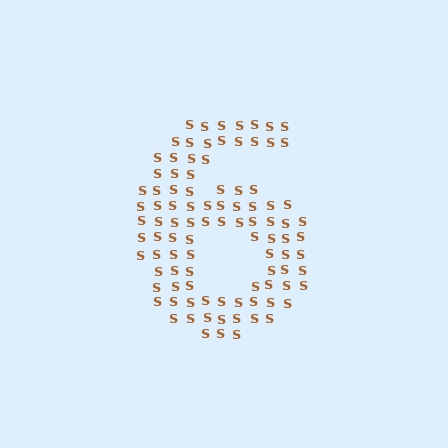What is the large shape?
The large shape is the digit 6.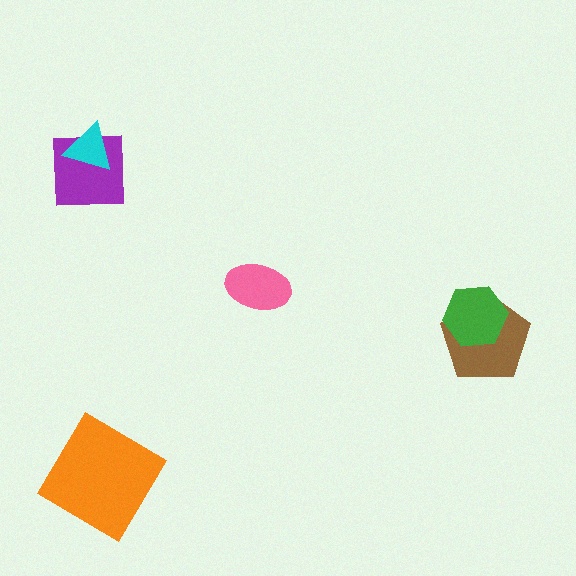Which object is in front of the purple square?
The cyan triangle is in front of the purple square.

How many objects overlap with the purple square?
1 object overlaps with the purple square.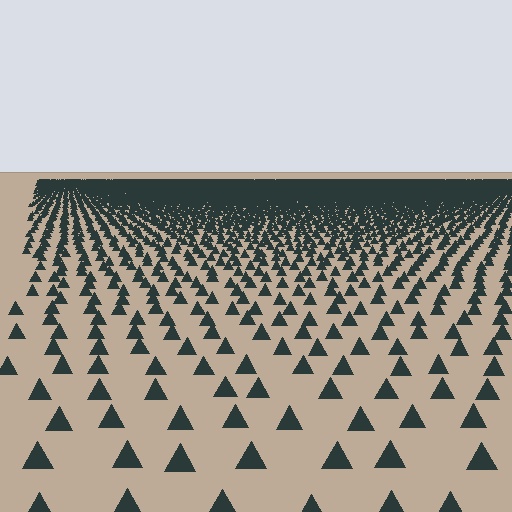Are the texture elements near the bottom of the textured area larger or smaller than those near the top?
Larger. Near the bottom, elements are closer to the viewer and appear at a bigger on-screen size.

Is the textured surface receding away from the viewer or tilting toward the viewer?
The surface is receding away from the viewer. Texture elements get smaller and denser toward the top.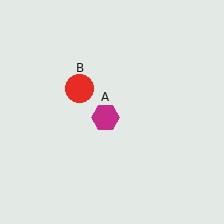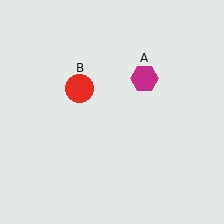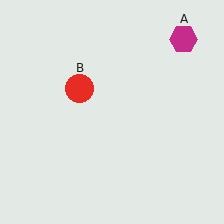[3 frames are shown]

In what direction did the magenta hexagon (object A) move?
The magenta hexagon (object A) moved up and to the right.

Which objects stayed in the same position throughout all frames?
Red circle (object B) remained stationary.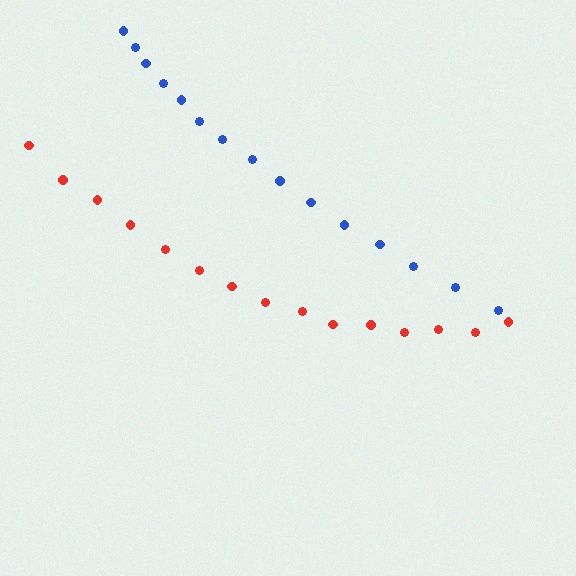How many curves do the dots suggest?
There are 2 distinct paths.